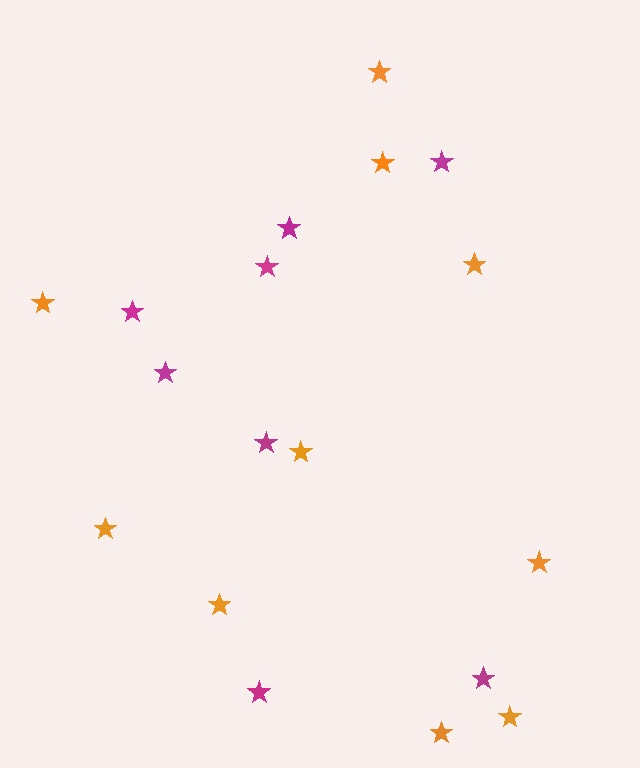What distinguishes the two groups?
There are 2 groups: one group of magenta stars (8) and one group of orange stars (10).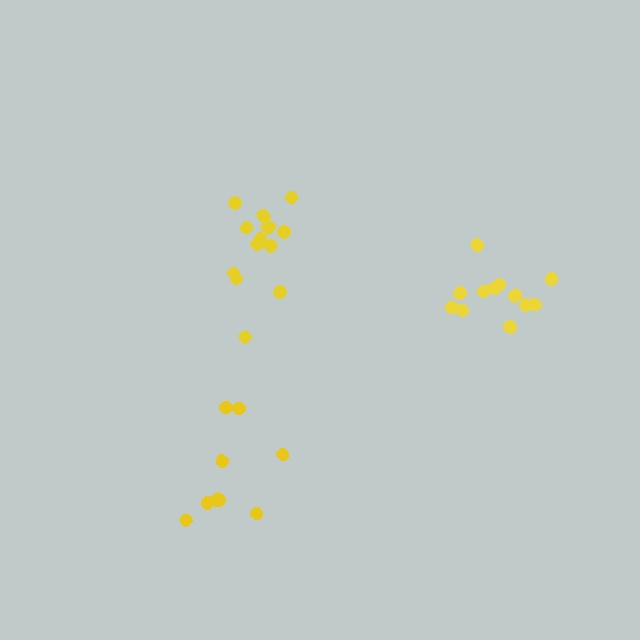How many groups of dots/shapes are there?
There are 3 groups.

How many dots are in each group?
Group 1: 12 dots, Group 2: 14 dots, Group 3: 9 dots (35 total).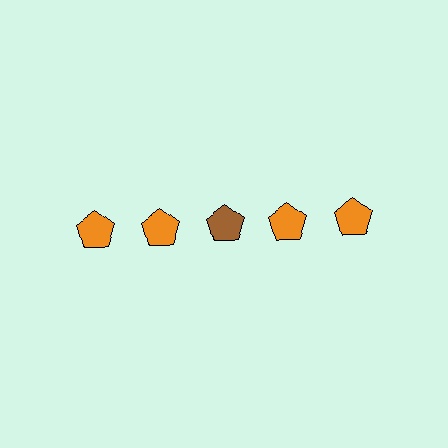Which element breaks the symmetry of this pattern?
The brown pentagon in the top row, center column breaks the symmetry. All other shapes are orange pentagons.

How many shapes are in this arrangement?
There are 5 shapes arranged in a grid pattern.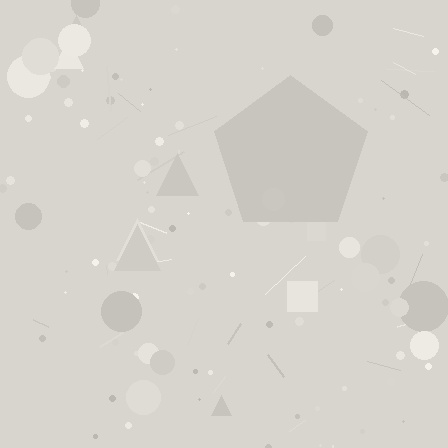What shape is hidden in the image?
A pentagon is hidden in the image.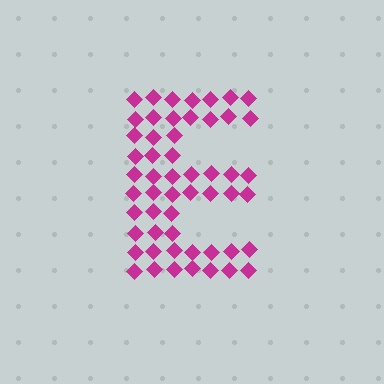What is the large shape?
The large shape is the letter E.